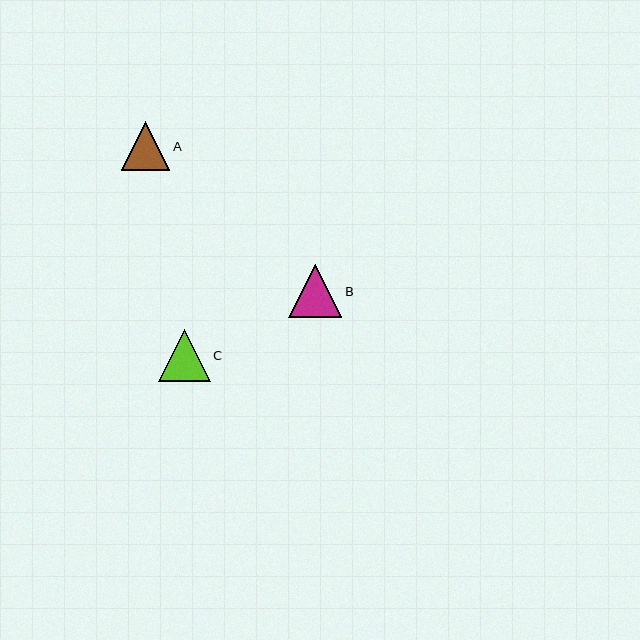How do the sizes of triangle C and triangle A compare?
Triangle C and triangle A are approximately the same size.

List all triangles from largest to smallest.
From largest to smallest: B, C, A.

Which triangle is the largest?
Triangle B is the largest with a size of approximately 53 pixels.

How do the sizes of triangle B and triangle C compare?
Triangle B and triangle C are approximately the same size.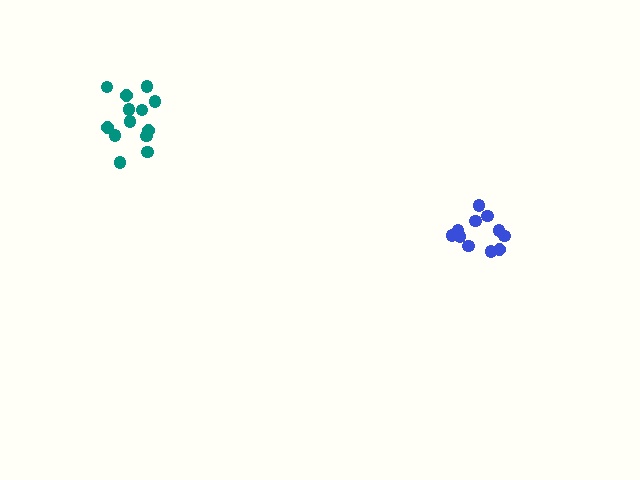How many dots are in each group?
Group 1: 13 dots, Group 2: 11 dots (24 total).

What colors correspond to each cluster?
The clusters are colored: teal, blue.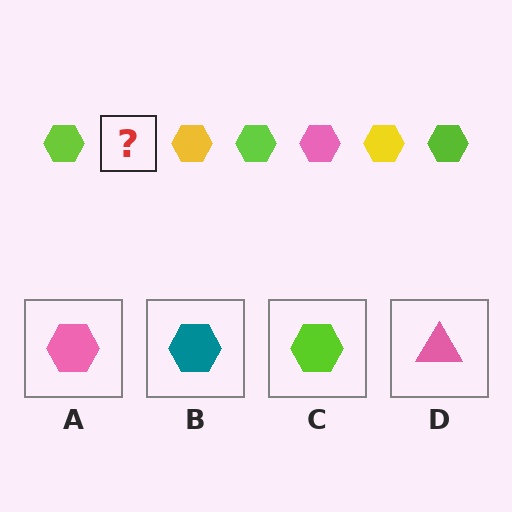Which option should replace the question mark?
Option A.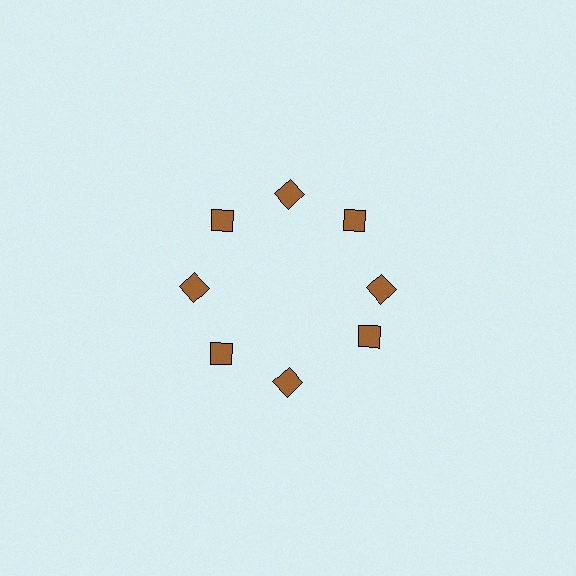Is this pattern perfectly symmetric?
No. The 8 brown diamonds are arranged in a ring, but one element near the 4 o'clock position is rotated out of alignment along the ring, breaking the 8-fold rotational symmetry.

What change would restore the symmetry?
The symmetry would be restored by rotating it back into even spacing with its neighbors so that all 8 diamonds sit at equal angles and equal distance from the center.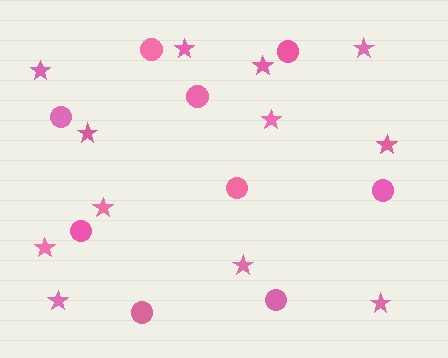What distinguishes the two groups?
There are 2 groups: one group of circles (9) and one group of stars (12).